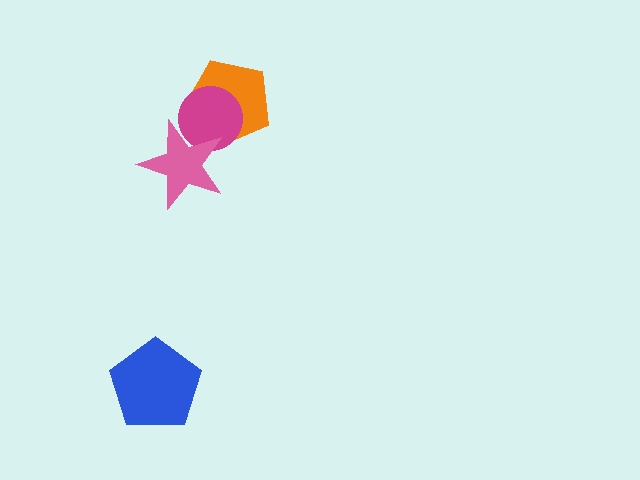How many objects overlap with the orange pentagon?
2 objects overlap with the orange pentagon.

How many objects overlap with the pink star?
2 objects overlap with the pink star.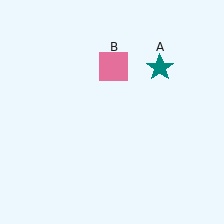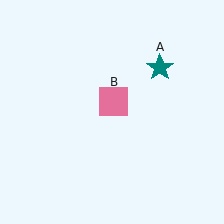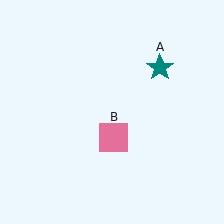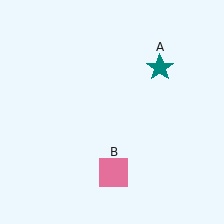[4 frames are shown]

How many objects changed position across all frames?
1 object changed position: pink square (object B).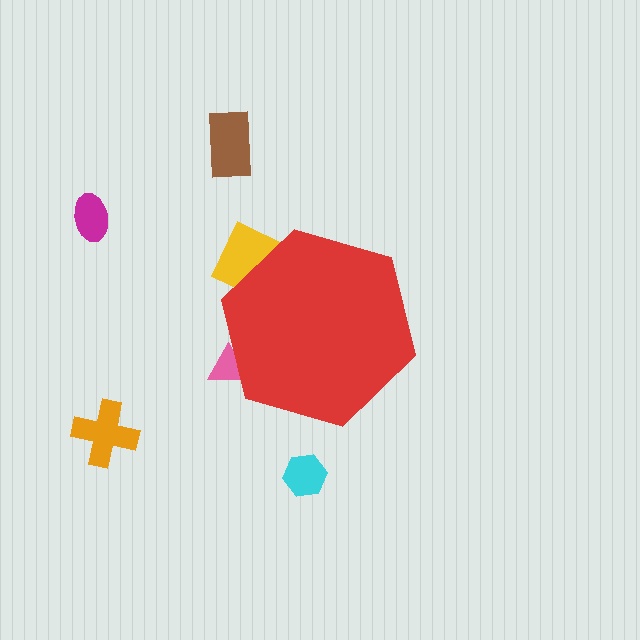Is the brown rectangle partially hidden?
No, the brown rectangle is fully visible.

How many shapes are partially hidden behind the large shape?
2 shapes are partially hidden.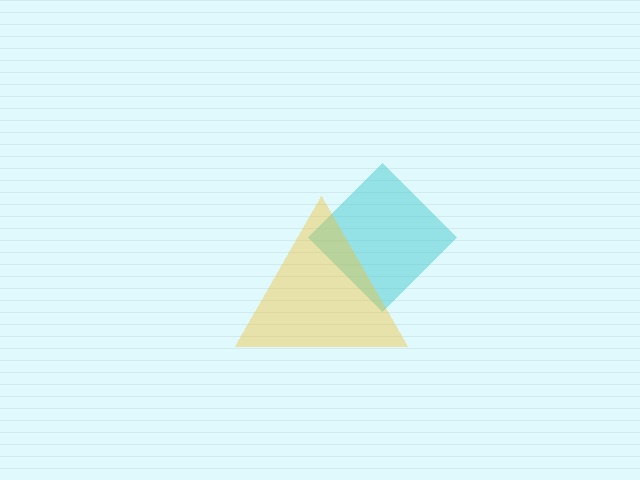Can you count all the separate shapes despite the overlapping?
Yes, there are 2 separate shapes.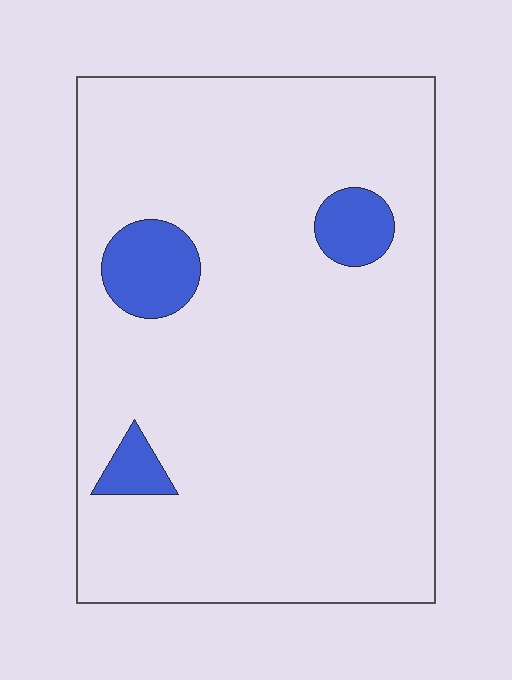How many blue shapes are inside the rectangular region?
3.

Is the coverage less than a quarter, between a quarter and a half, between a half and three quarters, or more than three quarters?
Less than a quarter.